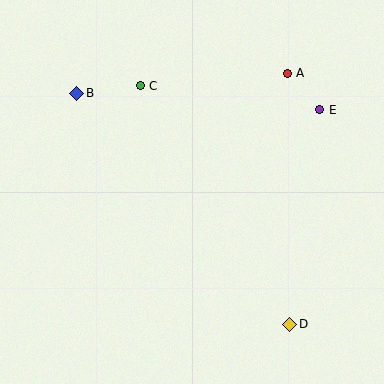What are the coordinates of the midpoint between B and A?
The midpoint between B and A is at (182, 83).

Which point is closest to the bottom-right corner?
Point D is closest to the bottom-right corner.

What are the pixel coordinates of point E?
Point E is at (320, 110).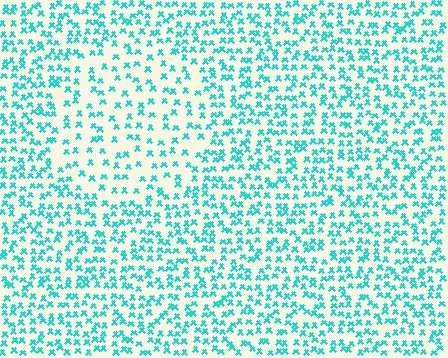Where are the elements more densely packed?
The elements are more densely packed outside the circle boundary.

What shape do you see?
I see a circle.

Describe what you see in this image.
The image contains small cyan elements arranged at two different densities. A circle-shaped region is visible where the elements are less densely packed than the surrounding area.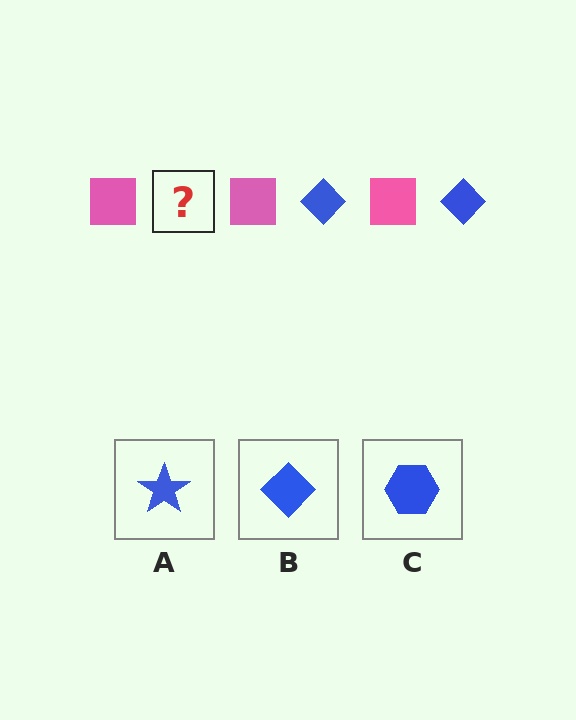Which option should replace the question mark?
Option B.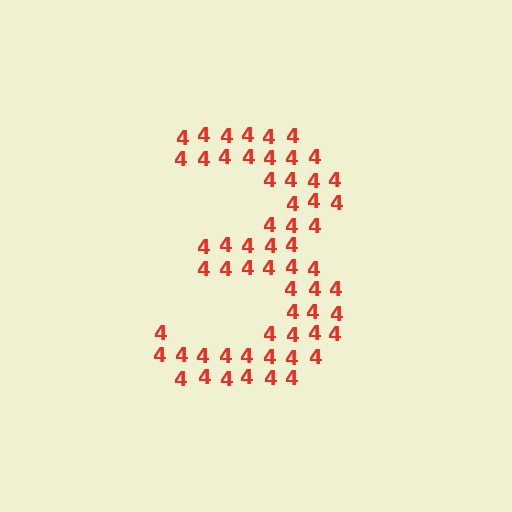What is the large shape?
The large shape is the digit 3.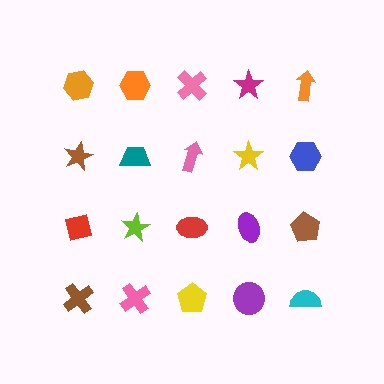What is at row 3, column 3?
A red ellipse.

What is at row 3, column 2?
A lime star.